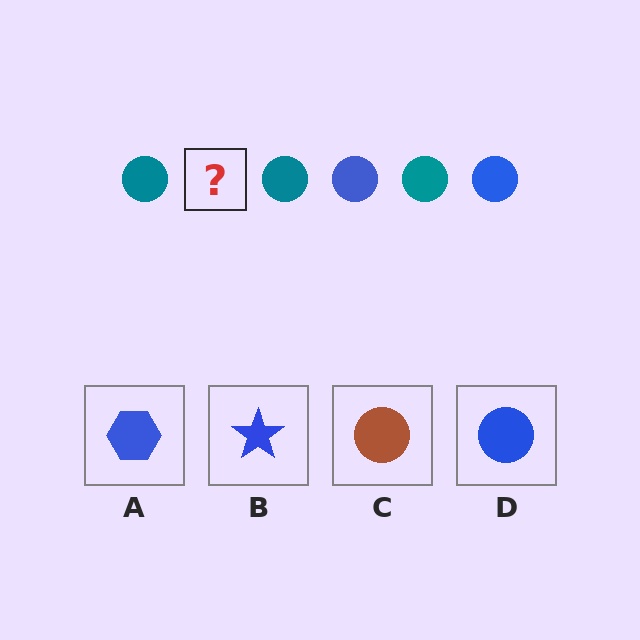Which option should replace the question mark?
Option D.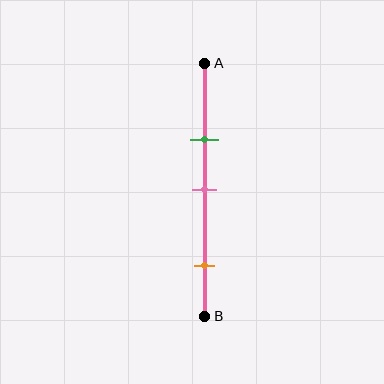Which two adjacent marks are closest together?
The green and pink marks are the closest adjacent pair.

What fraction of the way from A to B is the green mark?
The green mark is approximately 30% (0.3) of the way from A to B.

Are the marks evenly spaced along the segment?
No, the marks are not evenly spaced.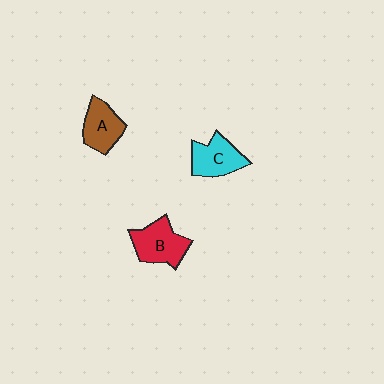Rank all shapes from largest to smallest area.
From largest to smallest: B (red), C (cyan), A (brown).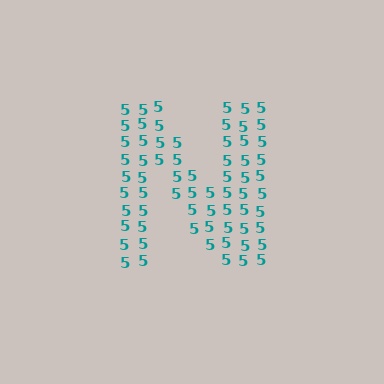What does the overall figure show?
The overall figure shows the letter N.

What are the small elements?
The small elements are digit 5's.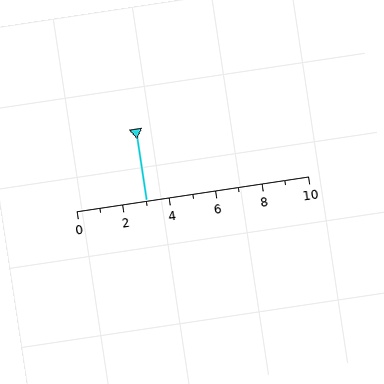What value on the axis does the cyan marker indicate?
The marker indicates approximately 3.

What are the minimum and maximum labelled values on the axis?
The axis runs from 0 to 10.